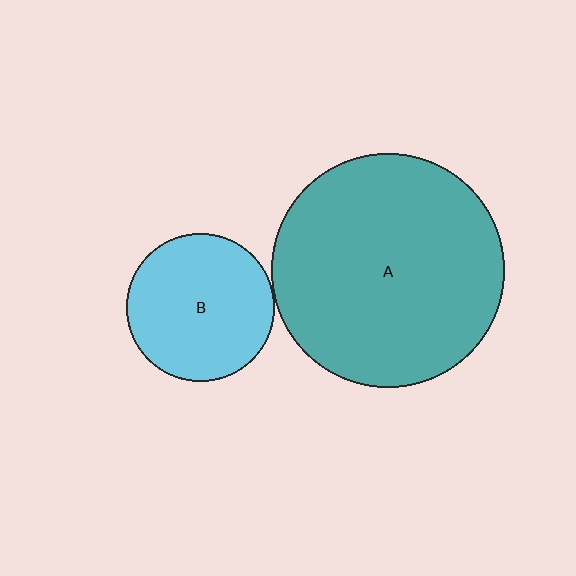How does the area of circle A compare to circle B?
Approximately 2.5 times.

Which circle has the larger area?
Circle A (teal).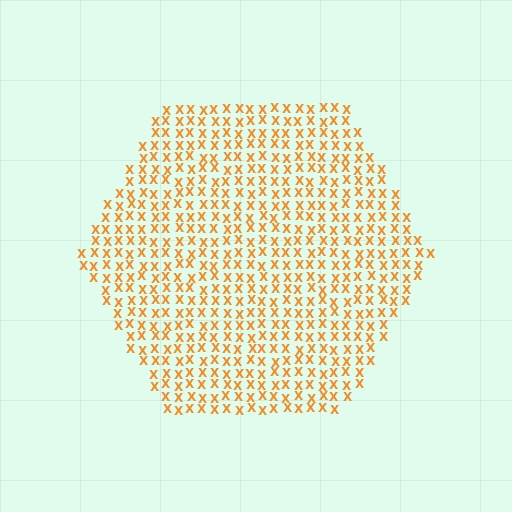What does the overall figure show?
The overall figure shows a hexagon.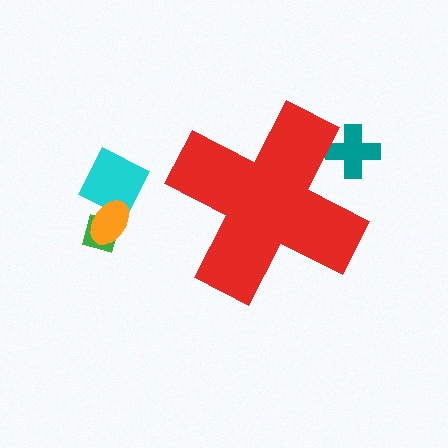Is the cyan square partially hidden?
No, the cyan square is fully visible.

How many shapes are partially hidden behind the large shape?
1 shape is partially hidden.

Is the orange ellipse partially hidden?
No, the orange ellipse is fully visible.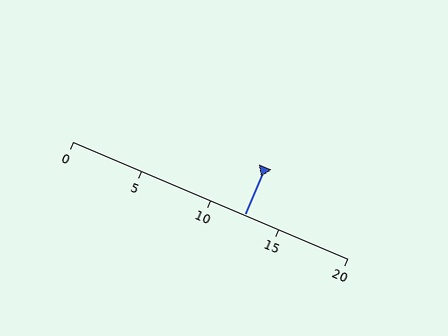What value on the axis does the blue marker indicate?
The marker indicates approximately 12.5.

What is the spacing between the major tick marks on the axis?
The major ticks are spaced 5 apart.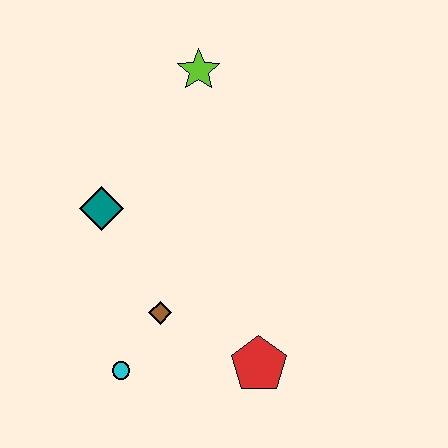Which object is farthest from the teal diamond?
The red pentagon is farthest from the teal diamond.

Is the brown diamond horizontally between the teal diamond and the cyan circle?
No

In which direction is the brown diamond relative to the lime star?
The brown diamond is below the lime star.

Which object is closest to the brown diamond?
The cyan circle is closest to the brown diamond.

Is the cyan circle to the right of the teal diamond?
Yes